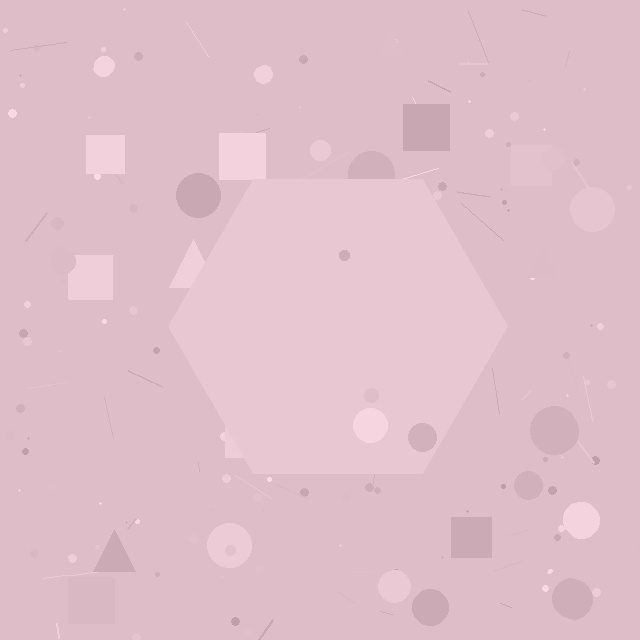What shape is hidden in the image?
A hexagon is hidden in the image.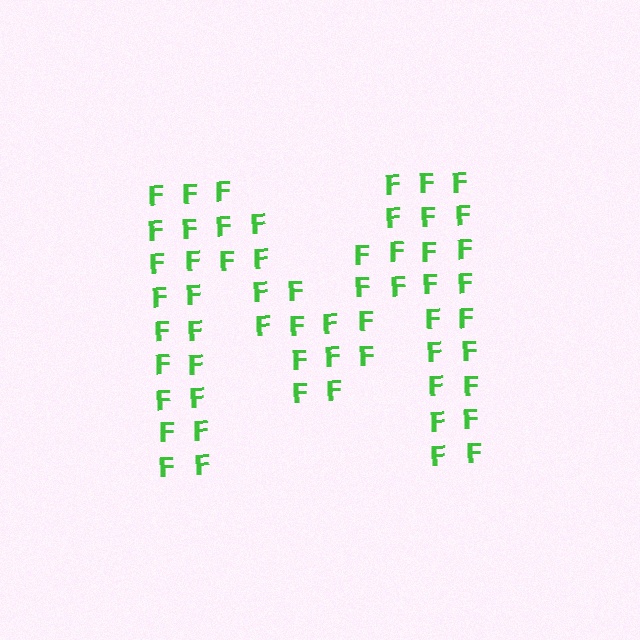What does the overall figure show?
The overall figure shows the letter M.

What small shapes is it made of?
It is made of small letter F's.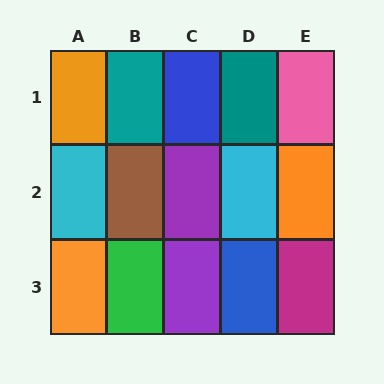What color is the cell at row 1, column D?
Teal.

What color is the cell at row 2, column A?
Cyan.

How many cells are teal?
2 cells are teal.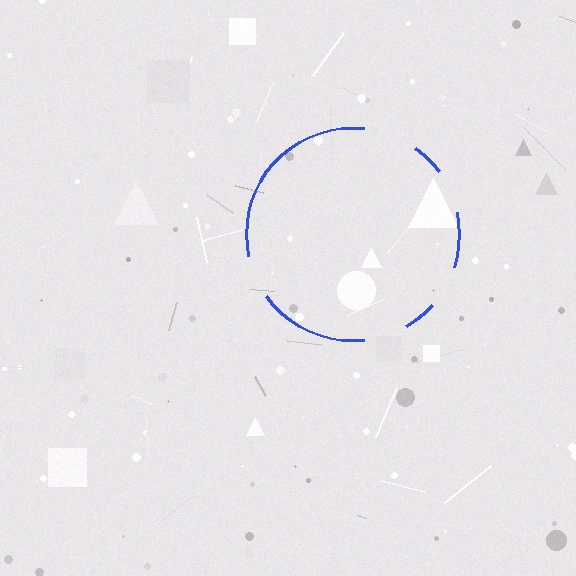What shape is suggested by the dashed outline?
The dashed outline suggests a circle.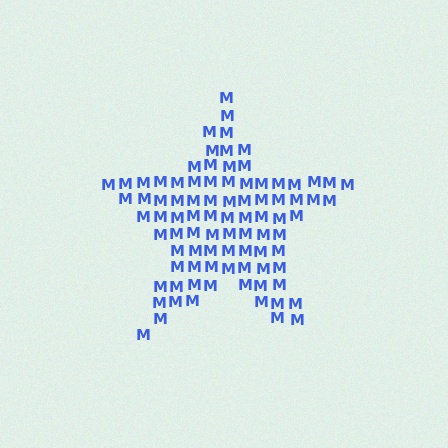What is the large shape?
The large shape is a star.